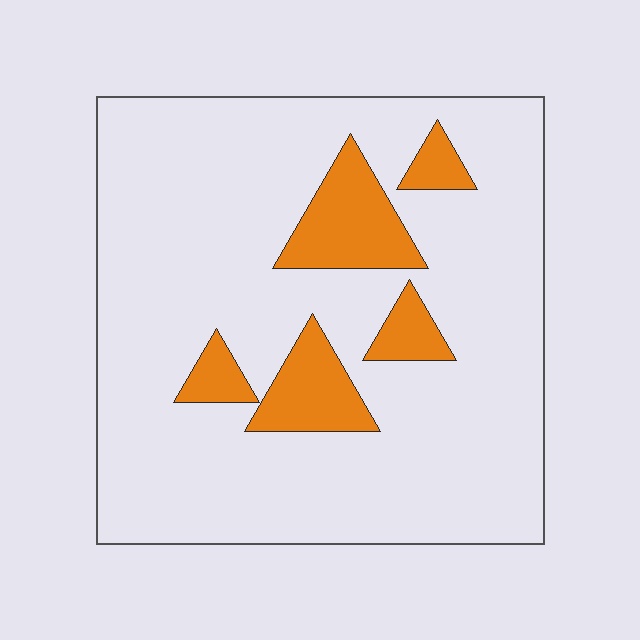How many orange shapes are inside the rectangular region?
5.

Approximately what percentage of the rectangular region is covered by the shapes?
Approximately 15%.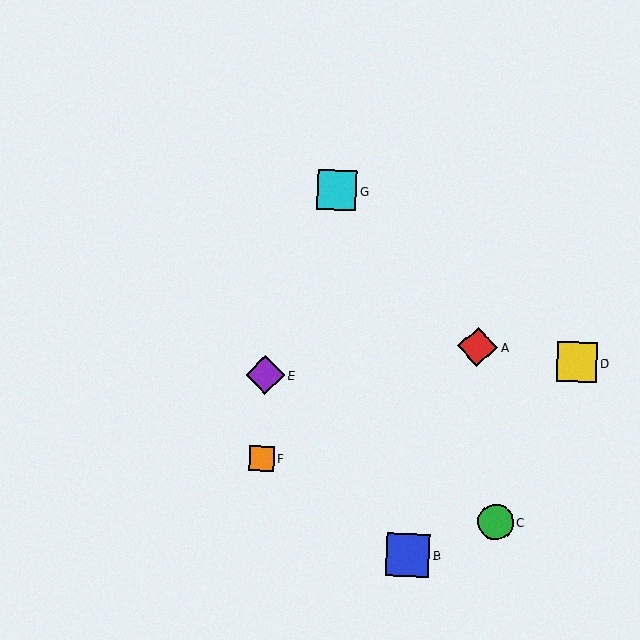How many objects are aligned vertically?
2 objects (E, F) are aligned vertically.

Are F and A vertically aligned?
No, F is at x≈262 and A is at x≈478.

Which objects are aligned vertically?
Objects E, F are aligned vertically.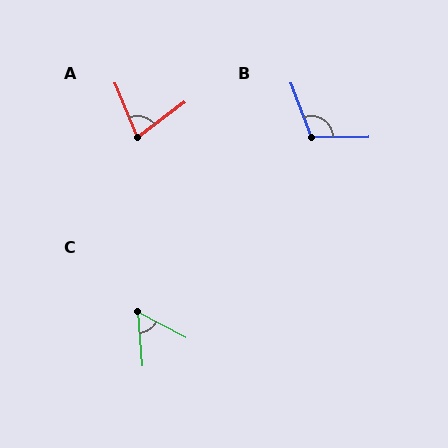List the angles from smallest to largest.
C (57°), A (76°), B (111°).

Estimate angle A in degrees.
Approximately 76 degrees.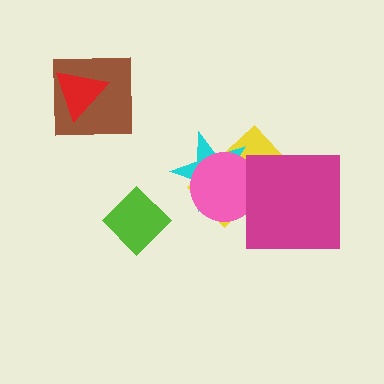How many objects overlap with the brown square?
1 object overlaps with the brown square.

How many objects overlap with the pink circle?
3 objects overlap with the pink circle.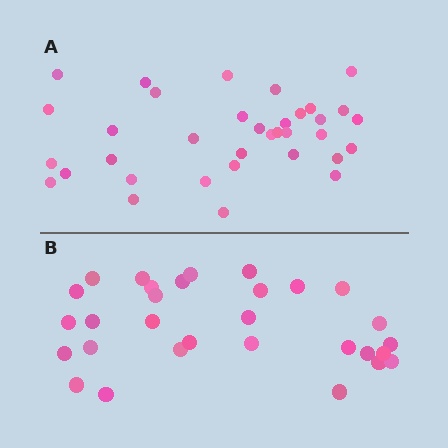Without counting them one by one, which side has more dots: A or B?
Region A (the top region) has more dots.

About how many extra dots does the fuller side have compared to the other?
Region A has about 5 more dots than region B.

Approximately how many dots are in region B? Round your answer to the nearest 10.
About 30 dots.